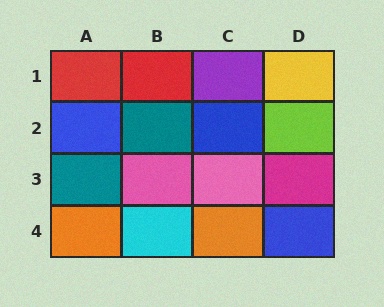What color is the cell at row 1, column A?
Red.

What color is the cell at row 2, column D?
Lime.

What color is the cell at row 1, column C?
Purple.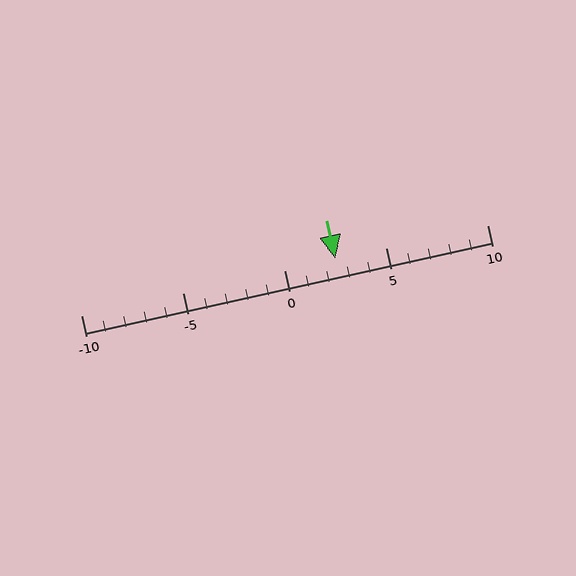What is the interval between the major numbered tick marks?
The major tick marks are spaced 5 units apart.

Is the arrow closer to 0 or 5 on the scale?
The arrow is closer to 5.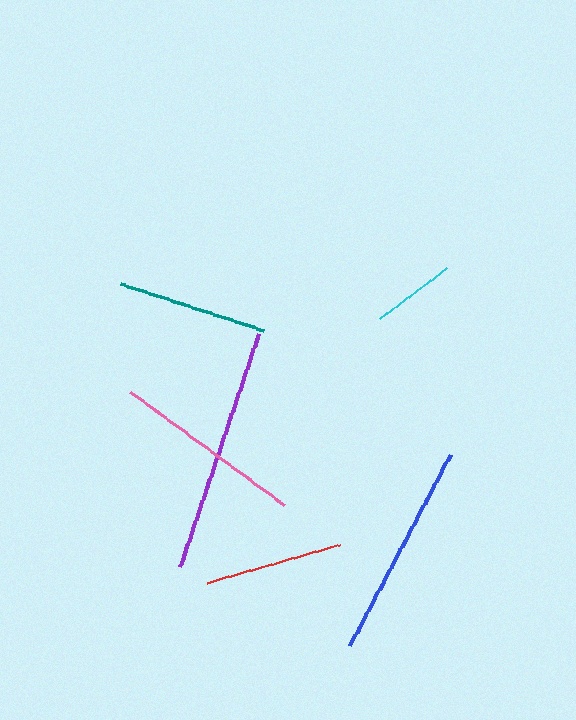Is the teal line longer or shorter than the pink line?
The pink line is longer than the teal line.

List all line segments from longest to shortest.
From longest to shortest: purple, blue, pink, teal, red, cyan.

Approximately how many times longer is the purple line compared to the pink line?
The purple line is approximately 1.3 times the length of the pink line.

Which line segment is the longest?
The purple line is the longest at approximately 246 pixels.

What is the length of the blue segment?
The blue segment is approximately 216 pixels long.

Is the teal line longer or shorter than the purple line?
The purple line is longer than the teal line.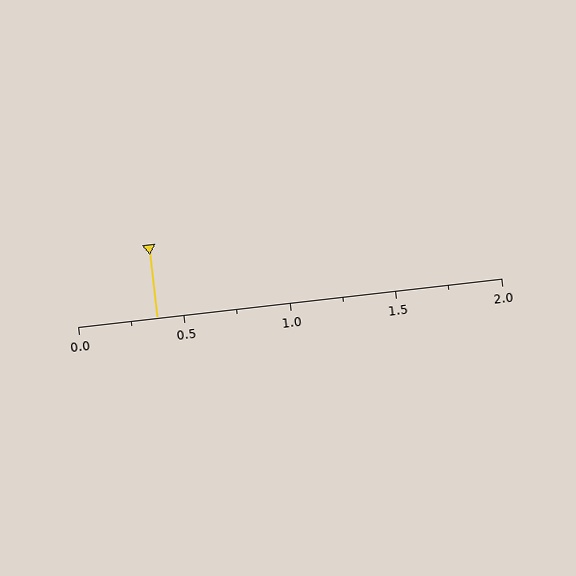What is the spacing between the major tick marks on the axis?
The major ticks are spaced 0.5 apart.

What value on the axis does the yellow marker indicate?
The marker indicates approximately 0.38.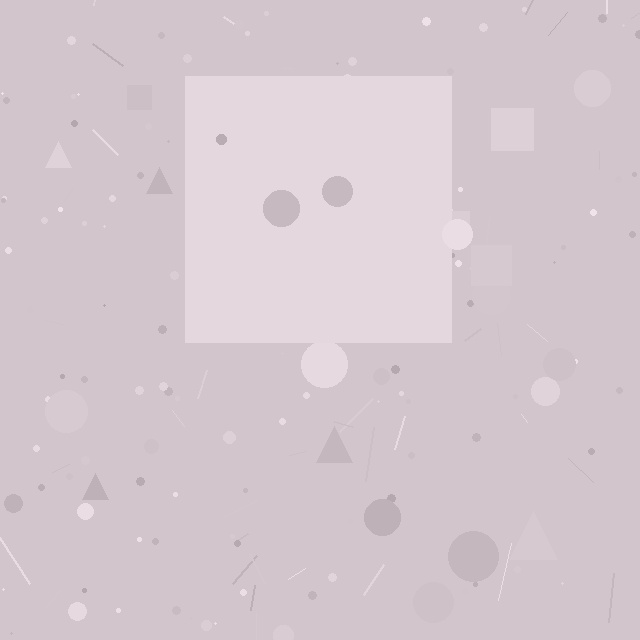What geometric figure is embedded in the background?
A square is embedded in the background.